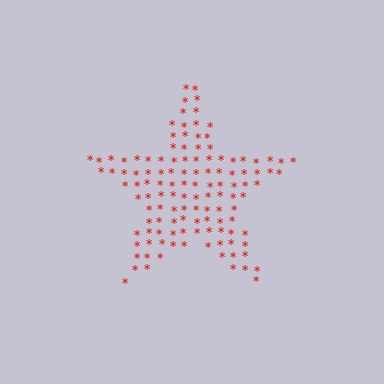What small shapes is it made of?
It is made of small asterisks.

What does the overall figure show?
The overall figure shows a star.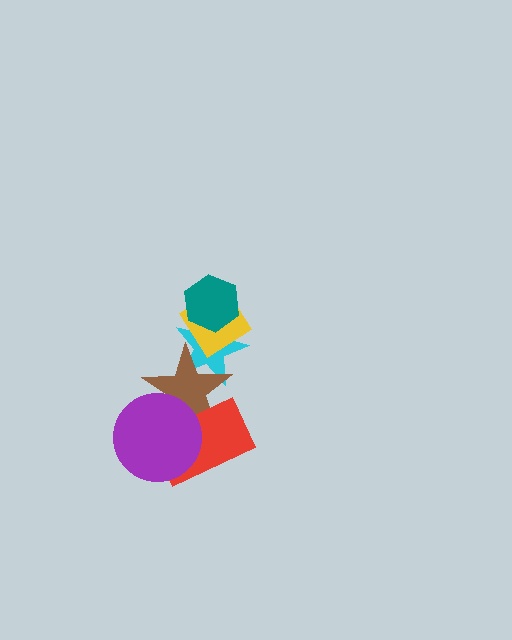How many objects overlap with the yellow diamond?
2 objects overlap with the yellow diamond.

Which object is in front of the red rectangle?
The purple circle is in front of the red rectangle.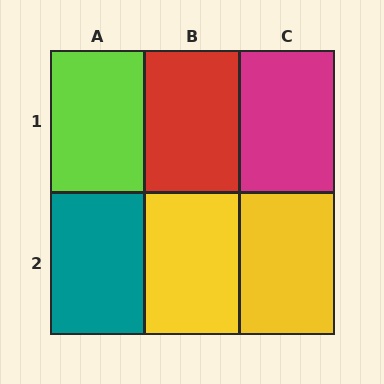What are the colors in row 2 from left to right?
Teal, yellow, yellow.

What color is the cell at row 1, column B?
Red.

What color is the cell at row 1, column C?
Magenta.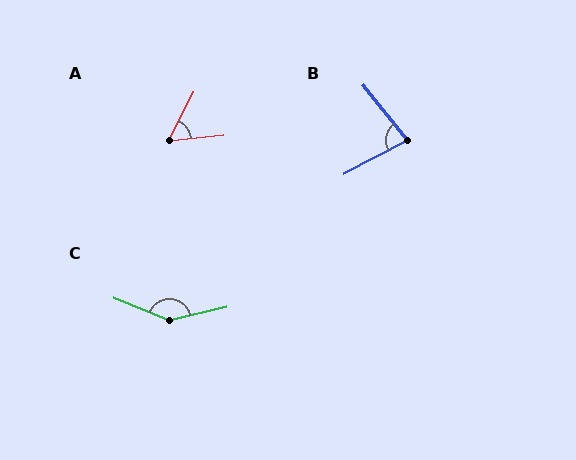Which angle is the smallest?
A, at approximately 57 degrees.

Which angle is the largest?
C, at approximately 145 degrees.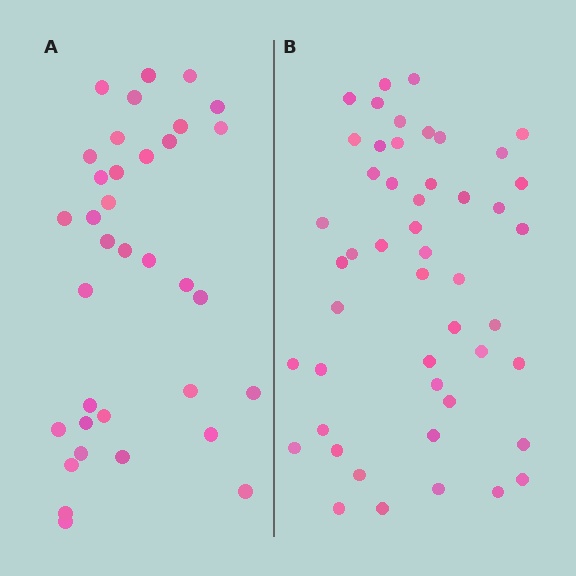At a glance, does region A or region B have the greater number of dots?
Region B (the right region) has more dots.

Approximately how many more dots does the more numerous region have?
Region B has approximately 15 more dots than region A.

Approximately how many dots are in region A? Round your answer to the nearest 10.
About 40 dots. (The exact count is 35, which rounds to 40.)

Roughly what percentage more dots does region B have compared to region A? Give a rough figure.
About 40% more.